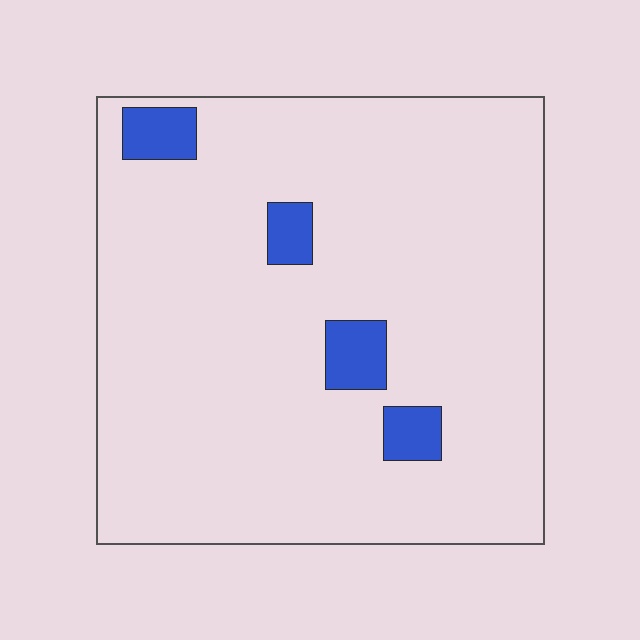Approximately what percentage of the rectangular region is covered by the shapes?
Approximately 5%.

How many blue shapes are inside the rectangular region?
4.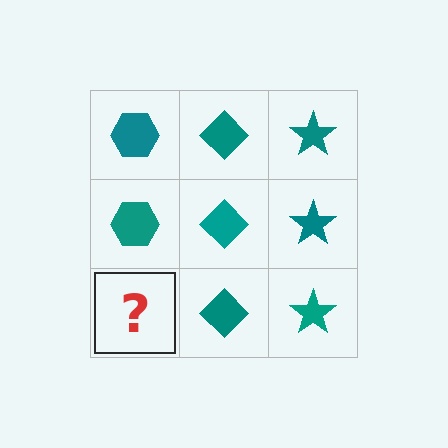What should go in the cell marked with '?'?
The missing cell should contain a teal hexagon.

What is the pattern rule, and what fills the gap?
The rule is that each column has a consistent shape. The gap should be filled with a teal hexagon.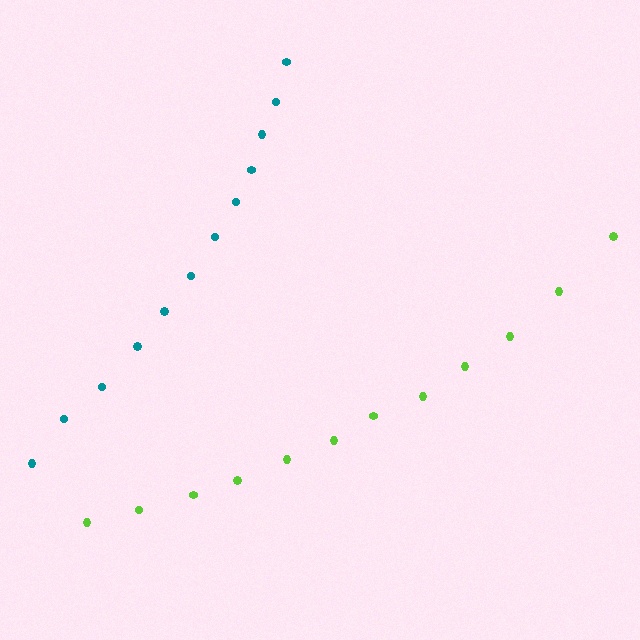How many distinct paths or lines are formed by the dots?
There are 2 distinct paths.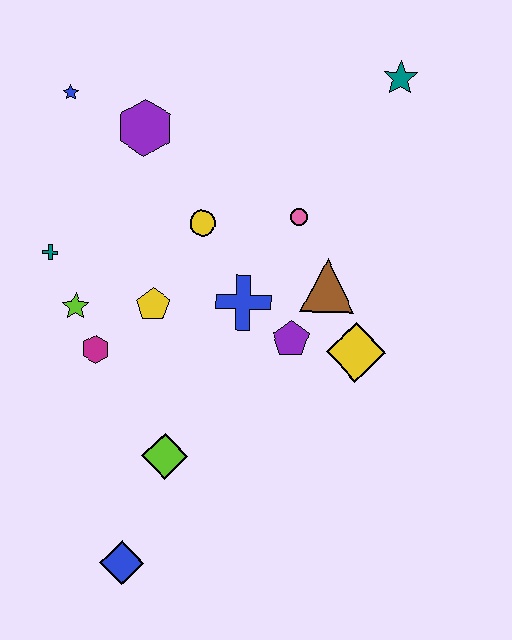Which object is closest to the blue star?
The purple hexagon is closest to the blue star.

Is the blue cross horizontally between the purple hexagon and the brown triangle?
Yes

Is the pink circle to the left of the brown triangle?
Yes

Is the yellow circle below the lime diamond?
No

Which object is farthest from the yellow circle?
The blue diamond is farthest from the yellow circle.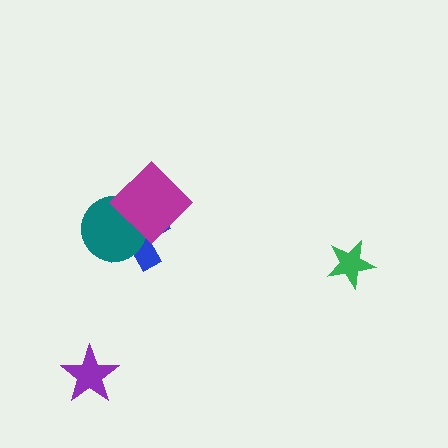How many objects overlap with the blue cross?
2 objects overlap with the blue cross.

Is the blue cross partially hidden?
Yes, it is partially covered by another shape.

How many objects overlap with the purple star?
0 objects overlap with the purple star.